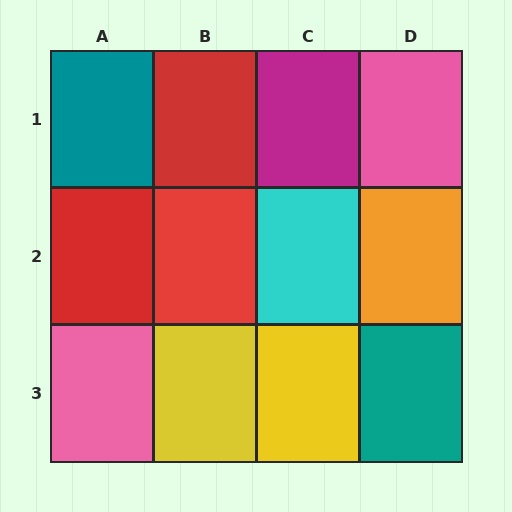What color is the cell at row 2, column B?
Red.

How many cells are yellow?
2 cells are yellow.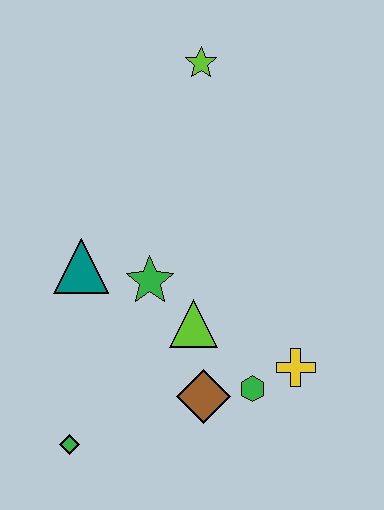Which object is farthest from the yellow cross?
The lime star is farthest from the yellow cross.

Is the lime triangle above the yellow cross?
Yes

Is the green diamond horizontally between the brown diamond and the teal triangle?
No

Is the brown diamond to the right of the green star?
Yes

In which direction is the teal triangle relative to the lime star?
The teal triangle is below the lime star.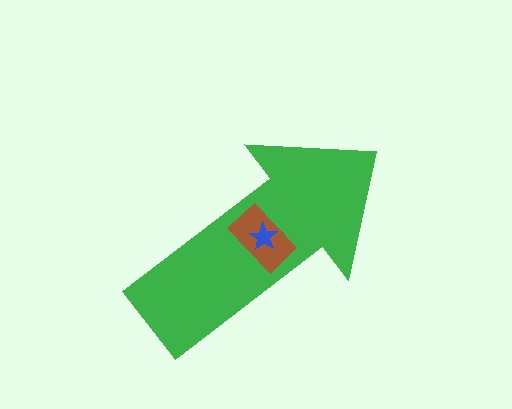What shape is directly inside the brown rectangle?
The blue star.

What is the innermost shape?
The blue star.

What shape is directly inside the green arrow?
The brown rectangle.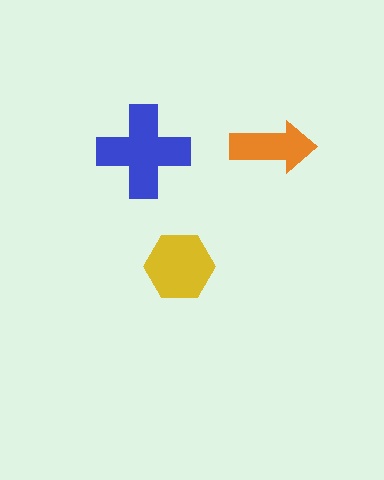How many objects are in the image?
There are 3 objects in the image.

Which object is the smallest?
The orange arrow.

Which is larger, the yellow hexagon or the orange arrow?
The yellow hexagon.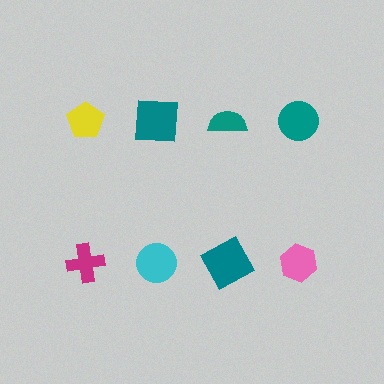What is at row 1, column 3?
A teal semicircle.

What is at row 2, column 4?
A pink hexagon.